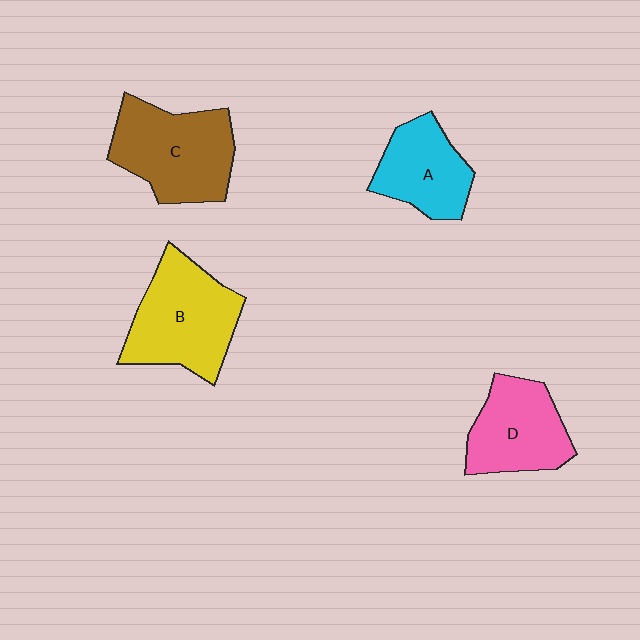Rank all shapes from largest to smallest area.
From largest to smallest: B (yellow), C (brown), D (pink), A (cyan).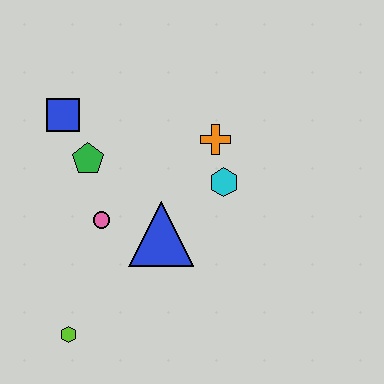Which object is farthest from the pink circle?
The orange cross is farthest from the pink circle.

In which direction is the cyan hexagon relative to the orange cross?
The cyan hexagon is below the orange cross.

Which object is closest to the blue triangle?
The pink circle is closest to the blue triangle.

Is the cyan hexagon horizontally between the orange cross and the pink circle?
No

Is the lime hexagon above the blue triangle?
No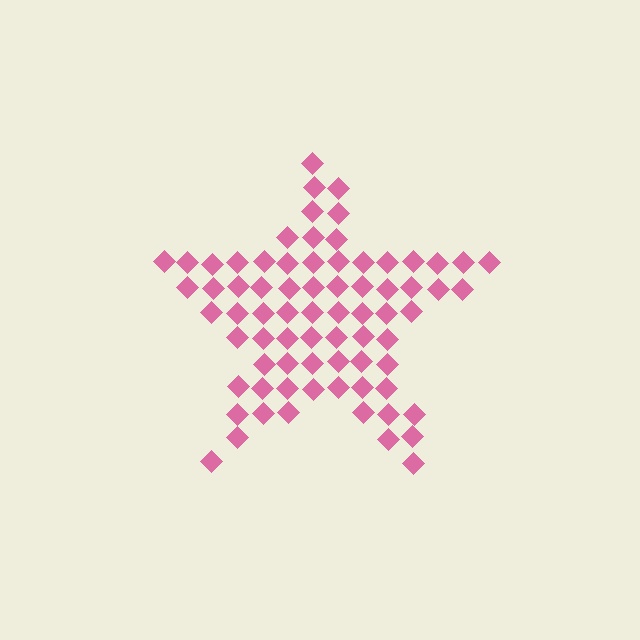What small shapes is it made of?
It is made of small diamonds.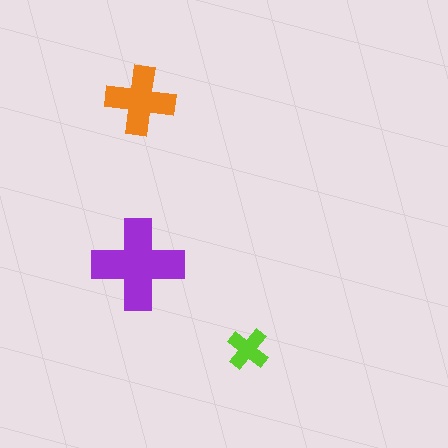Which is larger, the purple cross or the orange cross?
The purple one.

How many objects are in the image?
There are 3 objects in the image.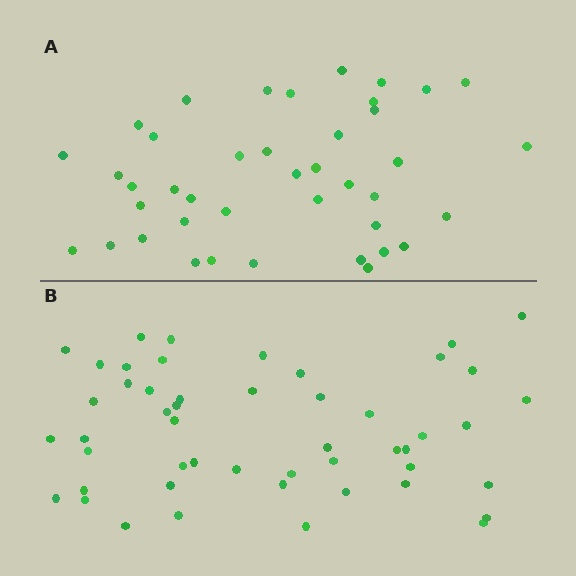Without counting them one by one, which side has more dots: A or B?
Region B (the bottom region) has more dots.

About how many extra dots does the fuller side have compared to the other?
Region B has roughly 8 or so more dots than region A.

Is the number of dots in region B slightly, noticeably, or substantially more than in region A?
Region B has only slightly more — the two regions are fairly close. The ratio is roughly 1.2 to 1.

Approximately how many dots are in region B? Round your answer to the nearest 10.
About 50 dots.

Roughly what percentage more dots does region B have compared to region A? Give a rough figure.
About 20% more.